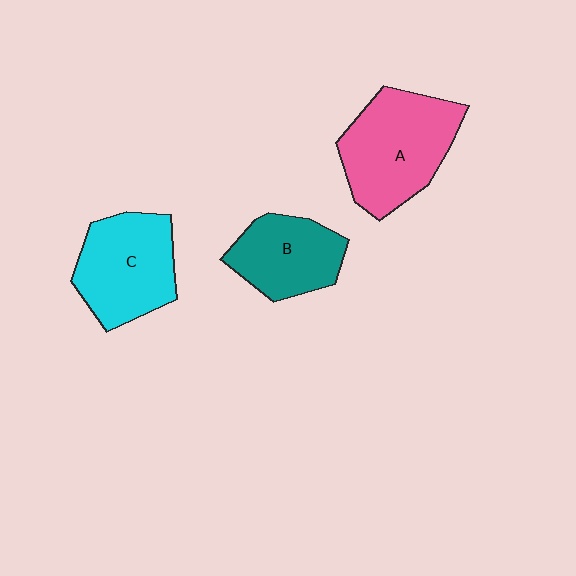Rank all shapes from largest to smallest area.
From largest to smallest: A (pink), C (cyan), B (teal).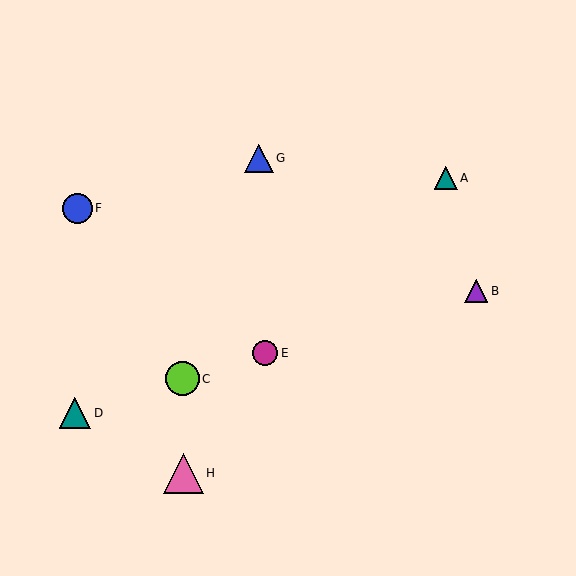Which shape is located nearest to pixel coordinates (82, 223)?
The blue circle (labeled F) at (77, 208) is nearest to that location.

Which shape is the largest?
The pink triangle (labeled H) is the largest.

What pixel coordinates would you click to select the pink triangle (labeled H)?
Click at (183, 473) to select the pink triangle H.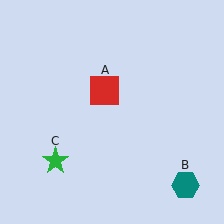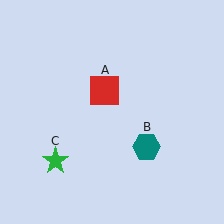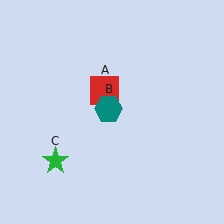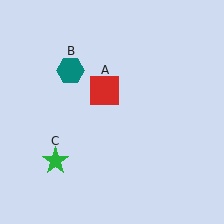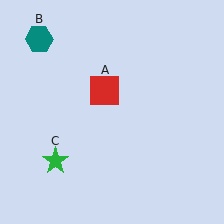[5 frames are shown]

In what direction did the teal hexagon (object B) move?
The teal hexagon (object B) moved up and to the left.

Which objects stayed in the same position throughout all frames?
Red square (object A) and green star (object C) remained stationary.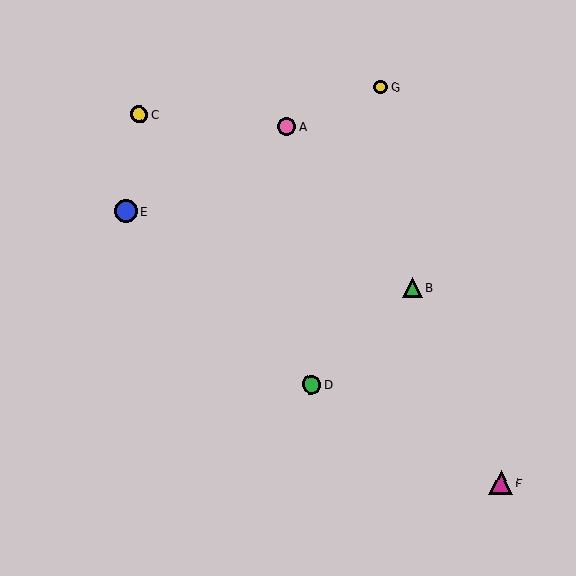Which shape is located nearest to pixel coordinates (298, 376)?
The green circle (labeled D) at (311, 384) is nearest to that location.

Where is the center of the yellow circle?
The center of the yellow circle is at (139, 115).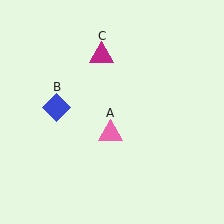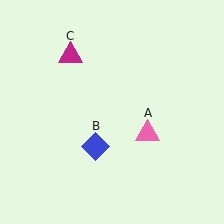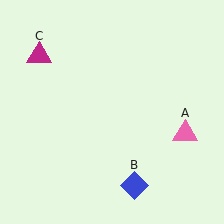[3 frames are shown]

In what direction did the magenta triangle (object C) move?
The magenta triangle (object C) moved left.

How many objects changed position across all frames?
3 objects changed position: pink triangle (object A), blue diamond (object B), magenta triangle (object C).